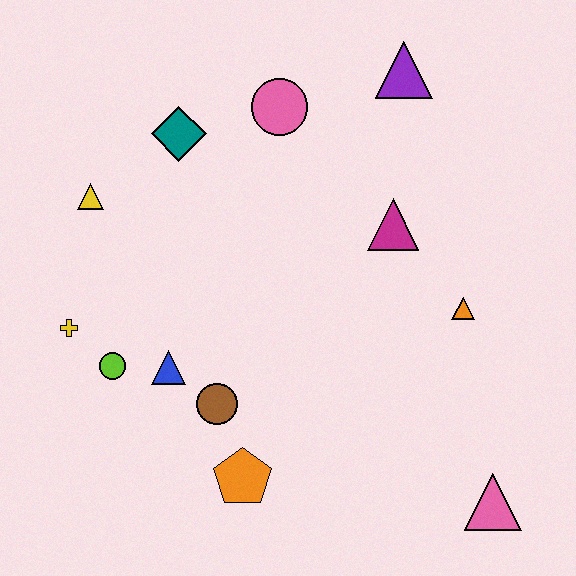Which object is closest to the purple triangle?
The pink circle is closest to the purple triangle.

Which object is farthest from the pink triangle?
The yellow triangle is farthest from the pink triangle.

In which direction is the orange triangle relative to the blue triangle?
The orange triangle is to the right of the blue triangle.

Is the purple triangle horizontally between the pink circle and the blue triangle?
No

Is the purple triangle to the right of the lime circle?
Yes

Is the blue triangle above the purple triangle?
No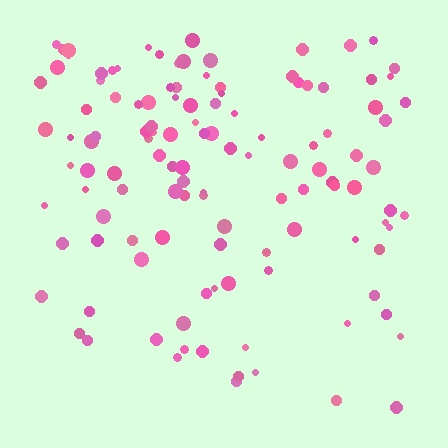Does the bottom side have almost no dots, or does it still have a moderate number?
Still a moderate number, just noticeably fewer than the top.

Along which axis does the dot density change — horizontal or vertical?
Vertical.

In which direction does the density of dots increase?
From bottom to top, with the top side densest.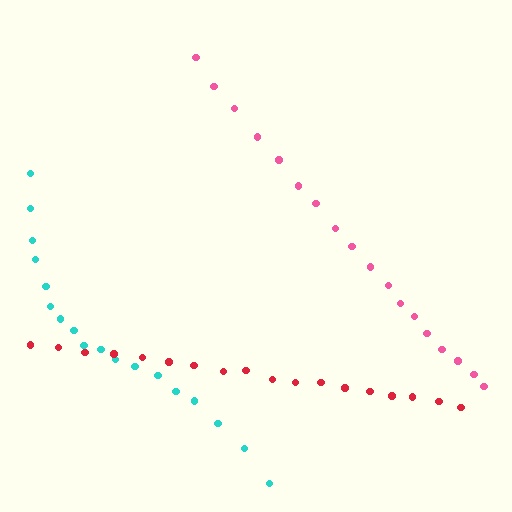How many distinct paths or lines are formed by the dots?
There are 3 distinct paths.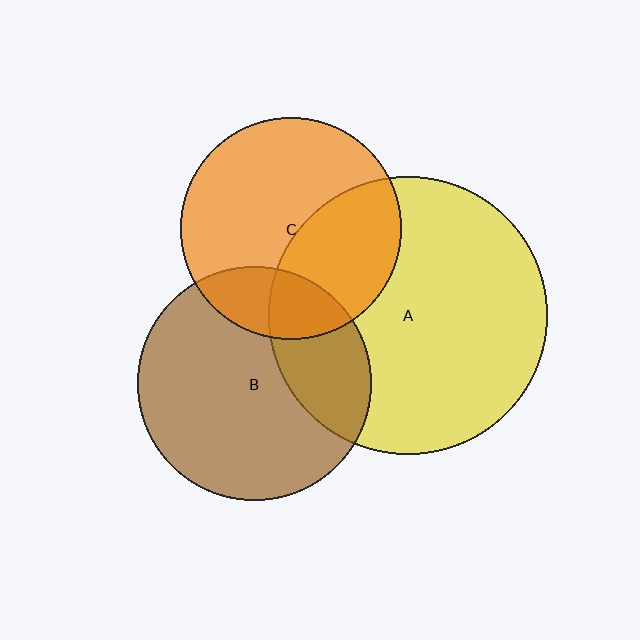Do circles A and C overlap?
Yes.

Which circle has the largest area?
Circle A (yellow).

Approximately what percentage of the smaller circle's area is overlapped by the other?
Approximately 40%.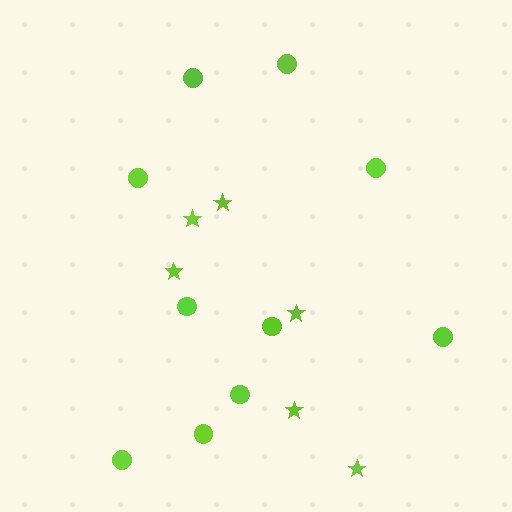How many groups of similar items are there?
There are 2 groups: one group of stars (6) and one group of circles (10).